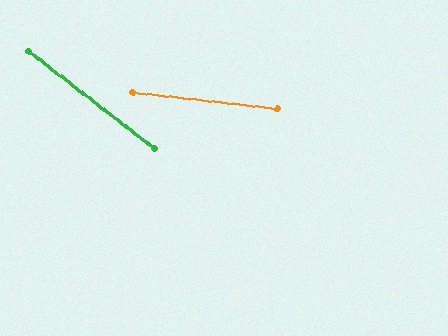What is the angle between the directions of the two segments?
Approximately 31 degrees.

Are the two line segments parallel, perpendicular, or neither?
Neither parallel nor perpendicular — they differ by about 31°.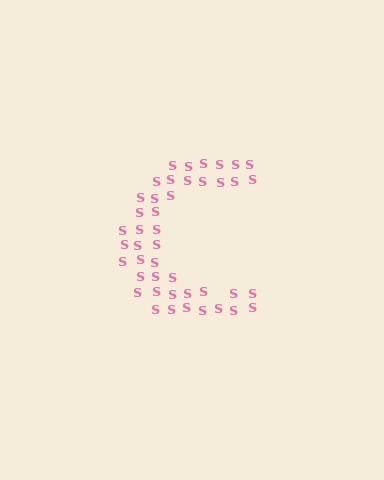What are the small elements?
The small elements are letter S's.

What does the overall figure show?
The overall figure shows the letter C.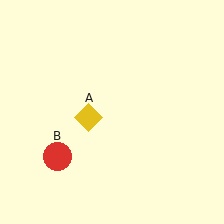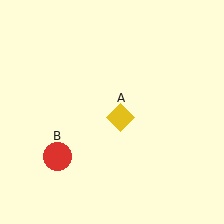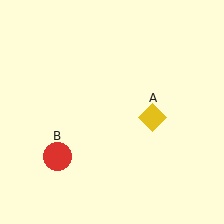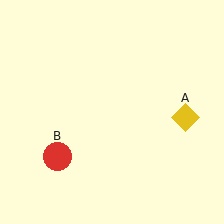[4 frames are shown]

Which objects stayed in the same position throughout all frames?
Red circle (object B) remained stationary.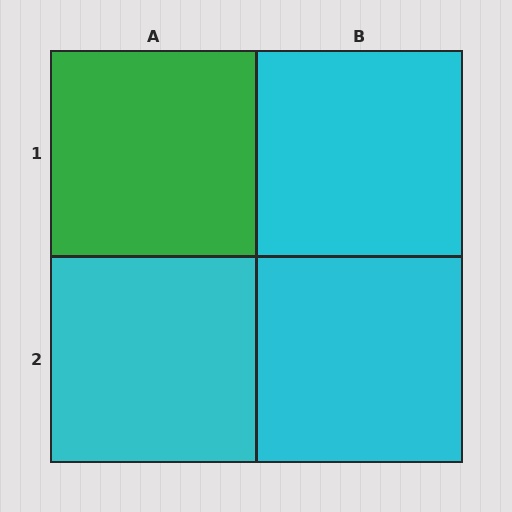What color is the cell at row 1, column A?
Green.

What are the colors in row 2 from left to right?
Cyan, cyan.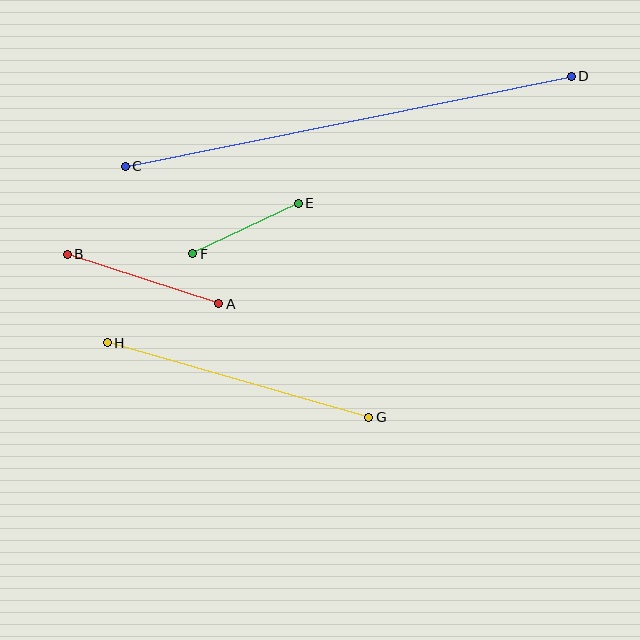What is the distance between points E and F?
The distance is approximately 117 pixels.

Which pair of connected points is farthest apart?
Points C and D are farthest apart.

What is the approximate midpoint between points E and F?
The midpoint is at approximately (246, 228) pixels.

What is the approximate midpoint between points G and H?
The midpoint is at approximately (238, 380) pixels.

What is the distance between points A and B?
The distance is approximately 159 pixels.